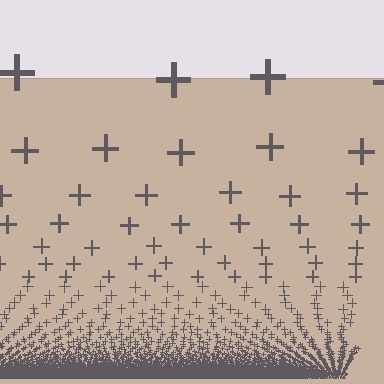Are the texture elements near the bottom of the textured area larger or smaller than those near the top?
Smaller. The gradient is inverted — elements near the bottom are smaller and denser.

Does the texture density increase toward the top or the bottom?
Density increases toward the bottom.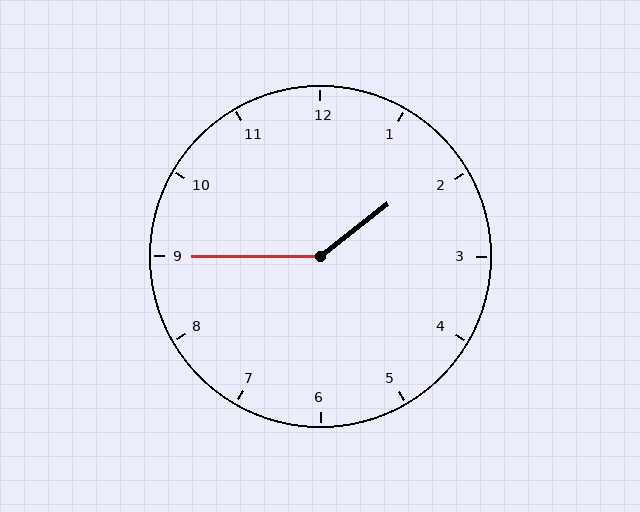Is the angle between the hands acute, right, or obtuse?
It is obtuse.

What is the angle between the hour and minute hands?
Approximately 142 degrees.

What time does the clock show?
1:45.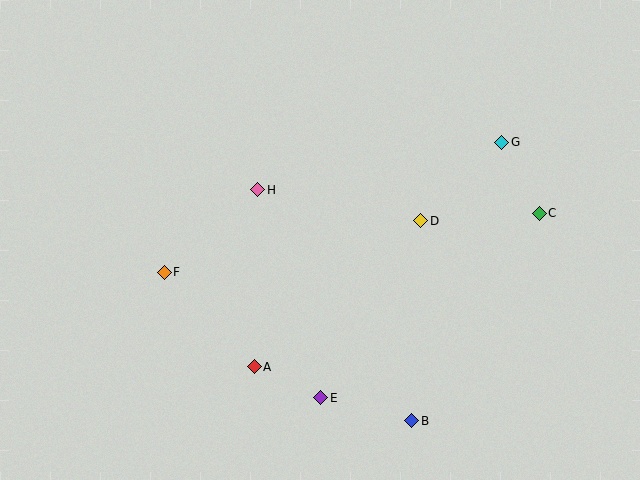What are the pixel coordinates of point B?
Point B is at (412, 421).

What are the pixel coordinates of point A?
Point A is at (254, 367).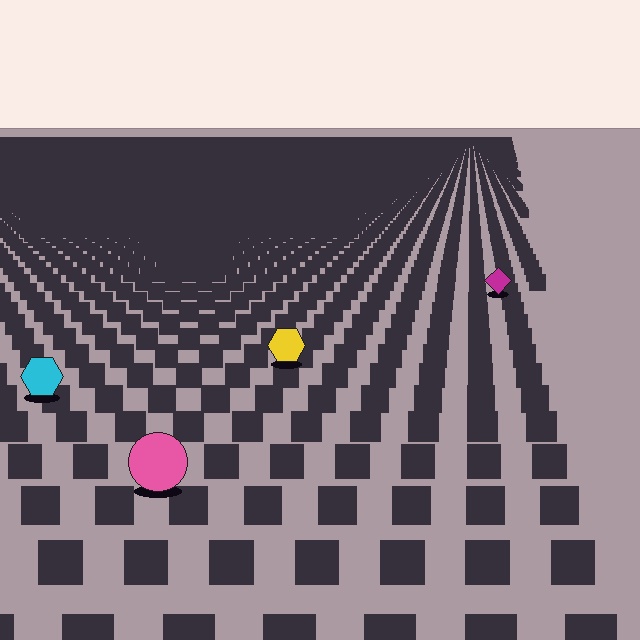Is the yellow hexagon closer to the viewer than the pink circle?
No. The pink circle is closer — you can tell from the texture gradient: the ground texture is coarser near it.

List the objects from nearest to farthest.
From nearest to farthest: the pink circle, the cyan hexagon, the yellow hexagon, the magenta diamond.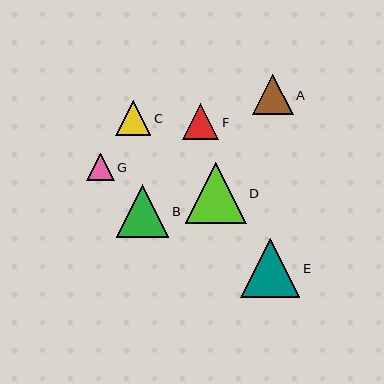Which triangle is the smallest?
Triangle G is the smallest with a size of approximately 28 pixels.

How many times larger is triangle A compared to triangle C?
Triangle A is approximately 1.2 times the size of triangle C.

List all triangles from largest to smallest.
From largest to smallest: D, E, B, A, F, C, G.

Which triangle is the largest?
Triangle D is the largest with a size of approximately 61 pixels.